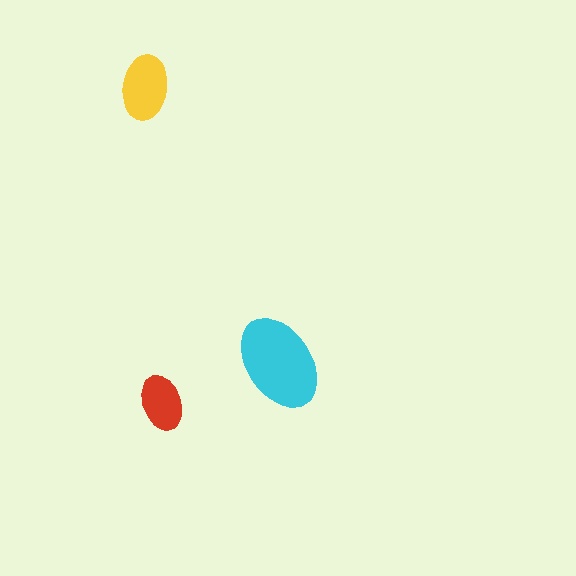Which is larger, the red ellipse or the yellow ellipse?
The yellow one.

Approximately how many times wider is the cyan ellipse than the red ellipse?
About 1.5 times wider.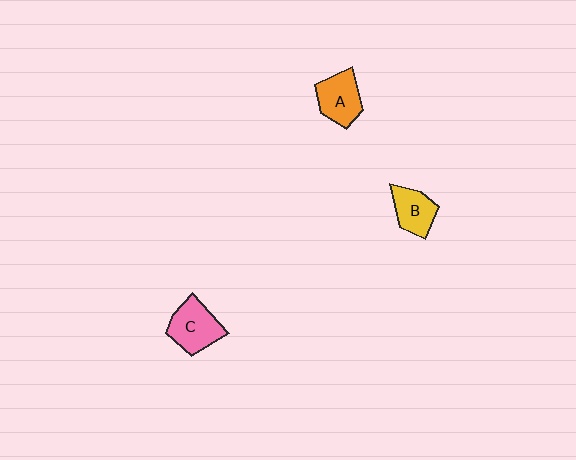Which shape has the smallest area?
Shape B (yellow).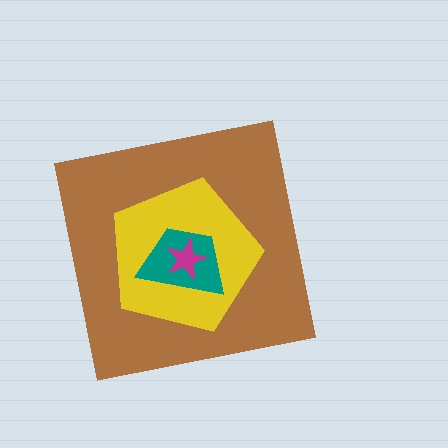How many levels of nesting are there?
4.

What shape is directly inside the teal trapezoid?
The magenta star.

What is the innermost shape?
The magenta star.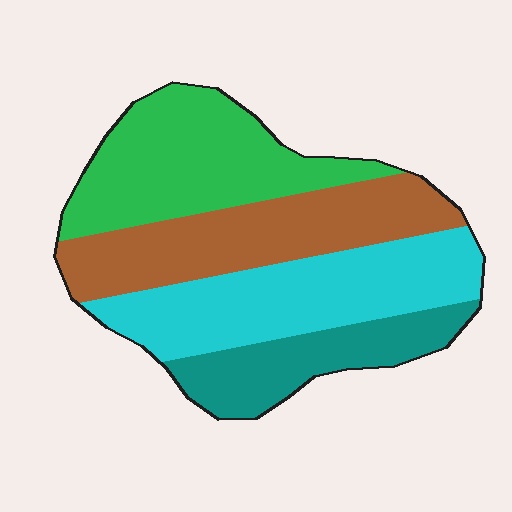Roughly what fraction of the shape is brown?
Brown covers roughly 25% of the shape.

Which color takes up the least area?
Teal, at roughly 15%.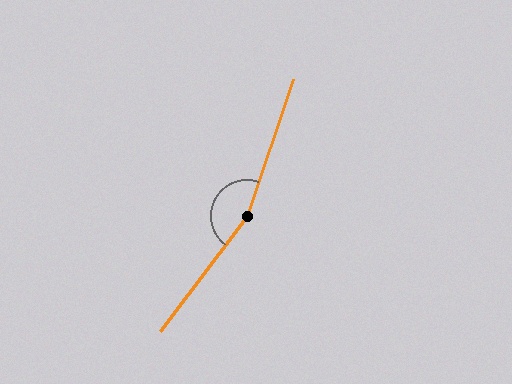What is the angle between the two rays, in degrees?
Approximately 162 degrees.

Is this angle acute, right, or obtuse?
It is obtuse.